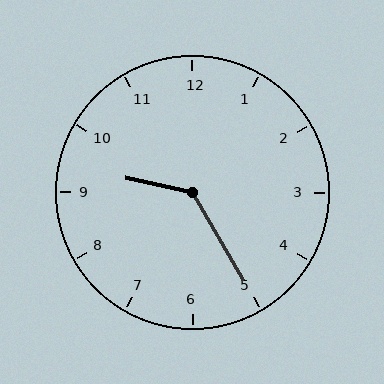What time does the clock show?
9:25.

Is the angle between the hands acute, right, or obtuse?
It is obtuse.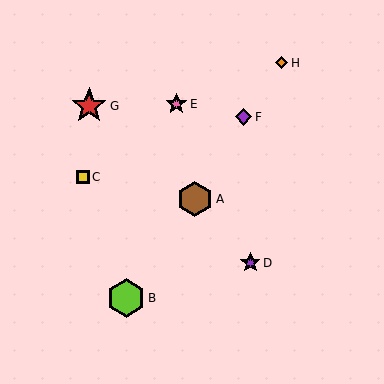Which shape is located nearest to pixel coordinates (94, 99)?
The red star (labeled G) at (89, 106) is nearest to that location.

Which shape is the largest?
The lime hexagon (labeled B) is the largest.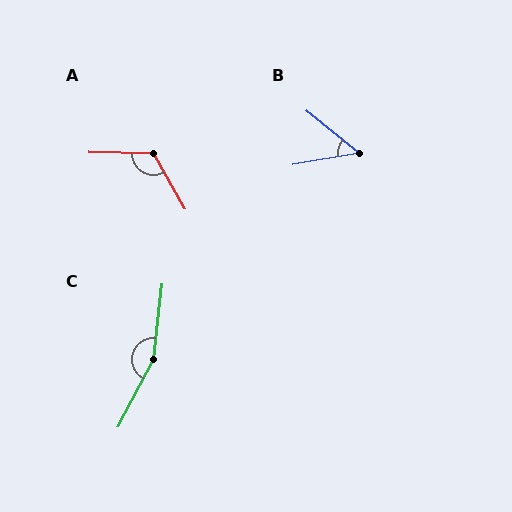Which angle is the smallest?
B, at approximately 49 degrees.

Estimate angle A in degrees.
Approximately 121 degrees.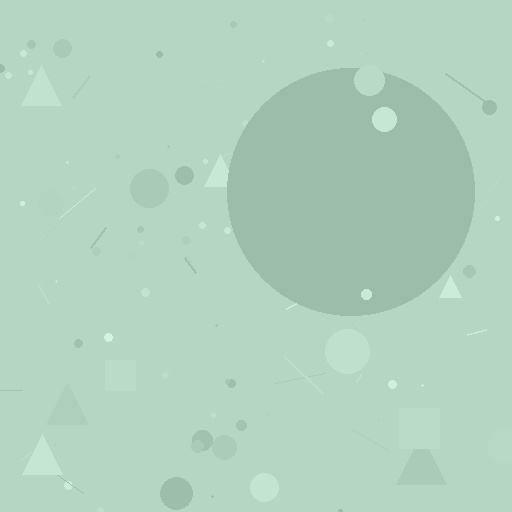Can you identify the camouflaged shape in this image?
The camouflaged shape is a circle.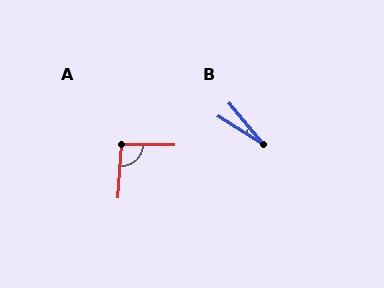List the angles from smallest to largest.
B (18°), A (93°).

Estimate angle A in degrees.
Approximately 93 degrees.